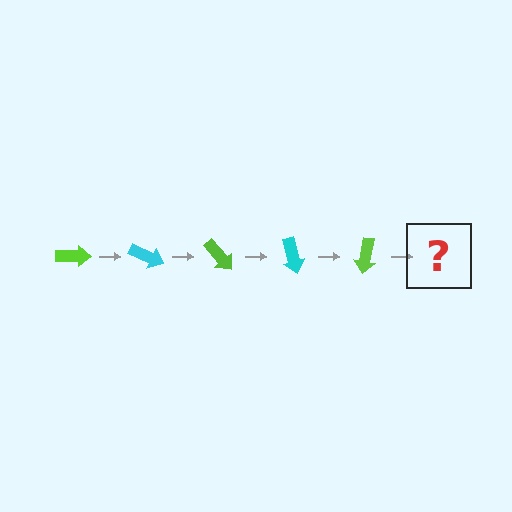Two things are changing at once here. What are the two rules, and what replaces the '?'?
The two rules are that it rotates 25 degrees each step and the color cycles through lime and cyan. The '?' should be a cyan arrow, rotated 125 degrees from the start.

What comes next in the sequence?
The next element should be a cyan arrow, rotated 125 degrees from the start.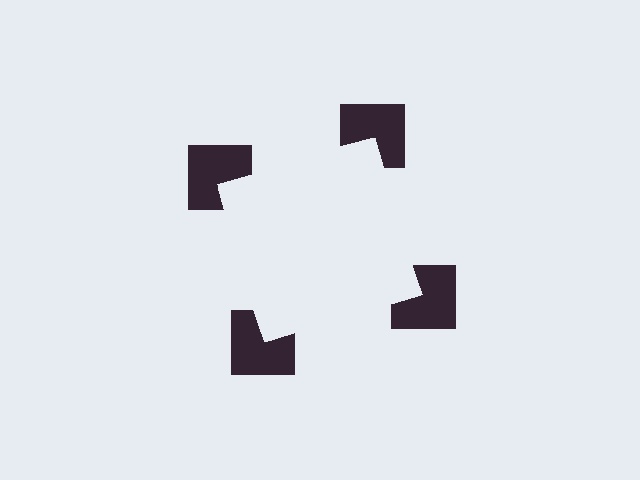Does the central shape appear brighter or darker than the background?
It typically appears slightly brighter than the background, even though no actual brightness change is drawn.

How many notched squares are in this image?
There are 4 — one at each vertex of the illusory square.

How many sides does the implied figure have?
4 sides.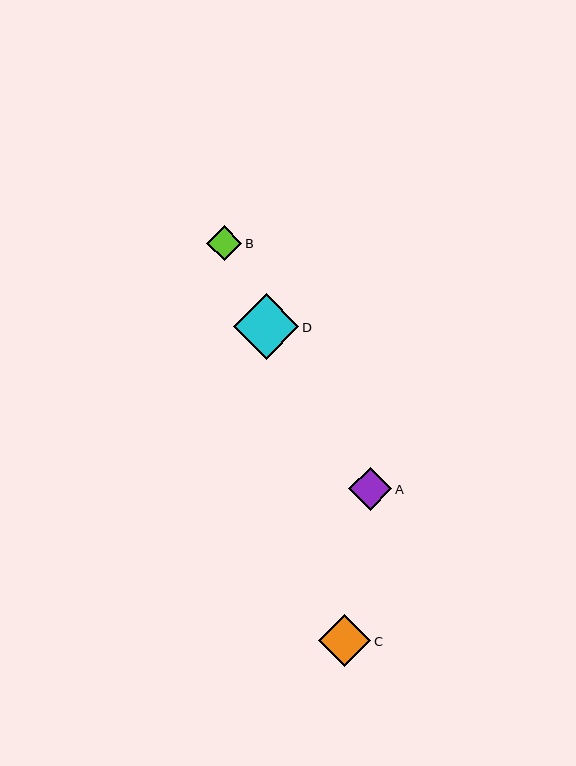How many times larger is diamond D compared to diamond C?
Diamond D is approximately 1.3 times the size of diamond C.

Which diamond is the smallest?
Diamond B is the smallest with a size of approximately 35 pixels.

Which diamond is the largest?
Diamond D is the largest with a size of approximately 66 pixels.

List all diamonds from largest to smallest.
From largest to smallest: D, C, A, B.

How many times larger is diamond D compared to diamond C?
Diamond D is approximately 1.3 times the size of diamond C.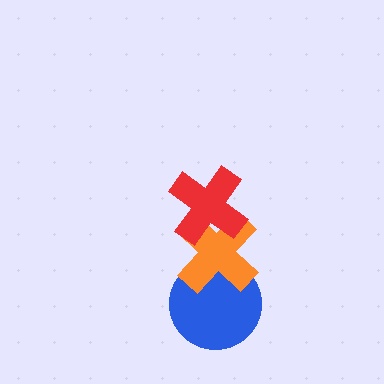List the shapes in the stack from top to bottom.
From top to bottom: the red cross, the orange cross, the blue circle.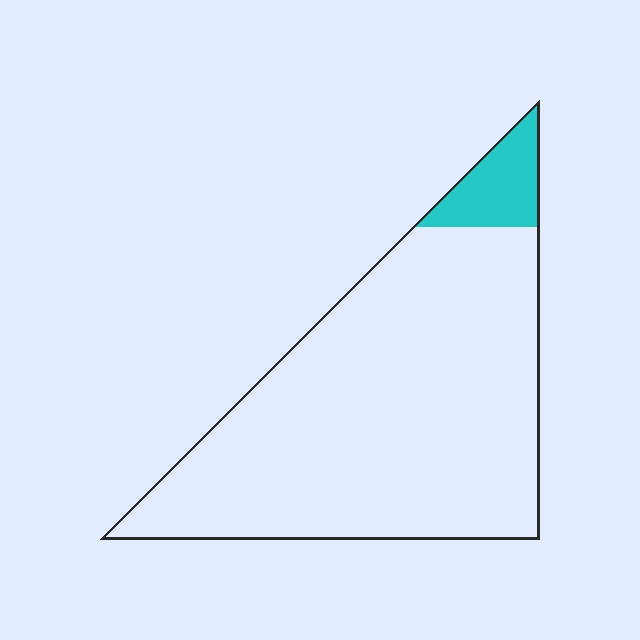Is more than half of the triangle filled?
No.